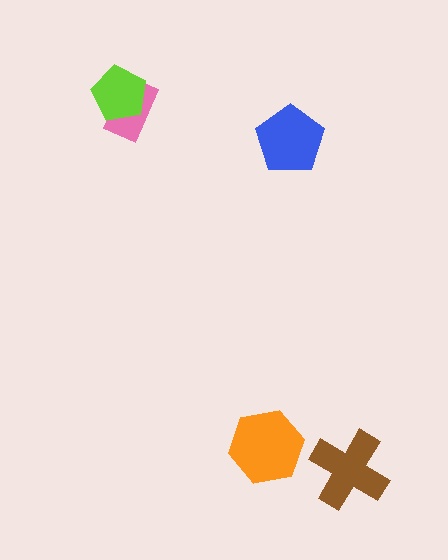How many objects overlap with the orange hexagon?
0 objects overlap with the orange hexagon.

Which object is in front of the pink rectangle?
The lime pentagon is in front of the pink rectangle.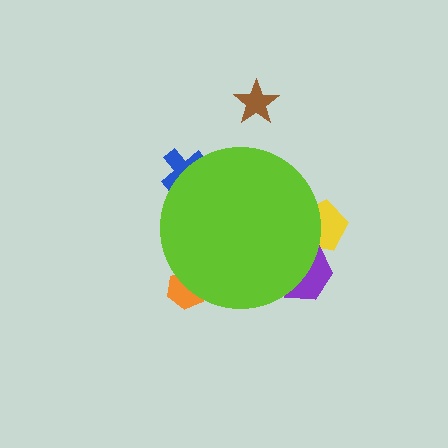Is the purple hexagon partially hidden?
Yes, the purple hexagon is partially hidden behind the lime circle.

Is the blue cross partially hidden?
Yes, the blue cross is partially hidden behind the lime circle.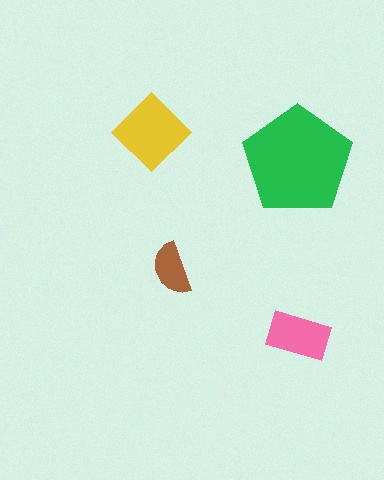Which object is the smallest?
The brown semicircle.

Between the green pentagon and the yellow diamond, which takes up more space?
The green pentagon.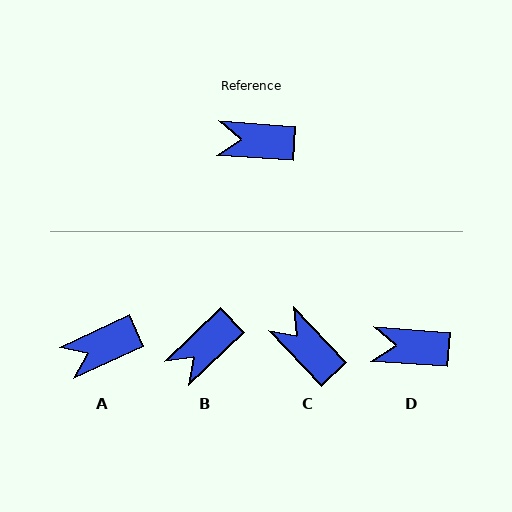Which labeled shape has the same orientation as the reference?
D.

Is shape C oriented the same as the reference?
No, it is off by about 43 degrees.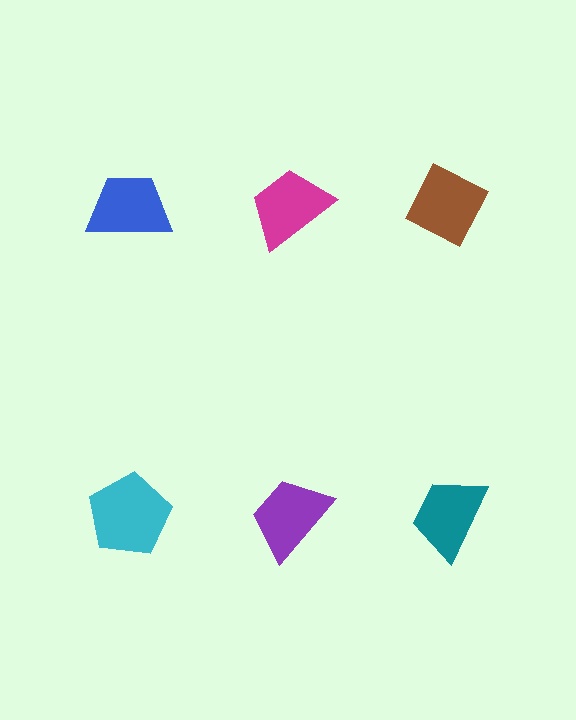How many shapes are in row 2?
3 shapes.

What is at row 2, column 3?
A teal trapezoid.